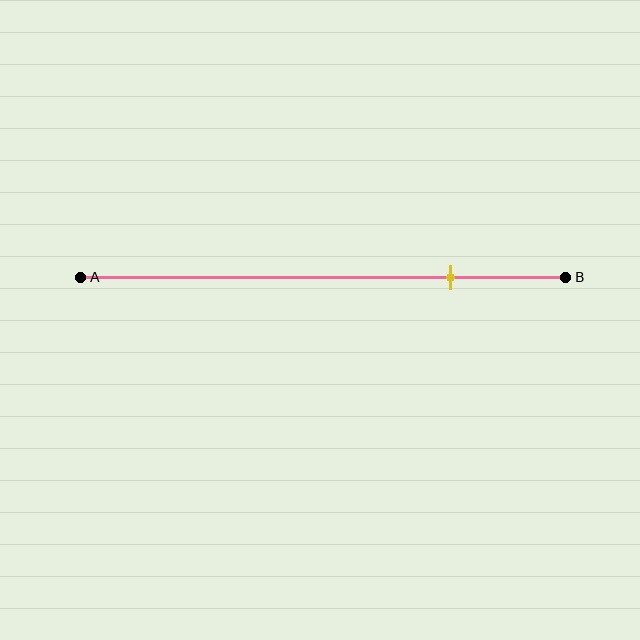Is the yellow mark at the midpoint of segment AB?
No, the mark is at about 75% from A, not at the 50% midpoint.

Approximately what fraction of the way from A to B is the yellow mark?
The yellow mark is approximately 75% of the way from A to B.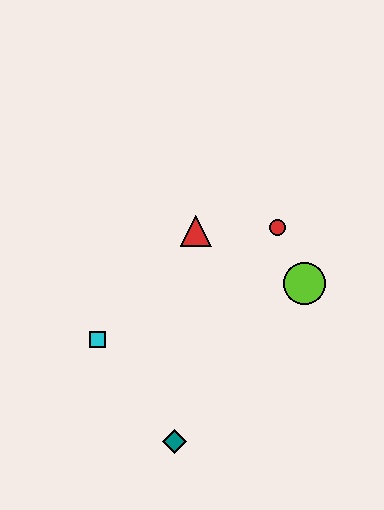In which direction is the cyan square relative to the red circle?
The cyan square is to the left of the red circle.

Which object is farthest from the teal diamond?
The red circle is farthest from the teal diamond.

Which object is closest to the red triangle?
The red circle is closest to the red triangle.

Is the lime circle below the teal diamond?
No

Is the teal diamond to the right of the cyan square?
Yes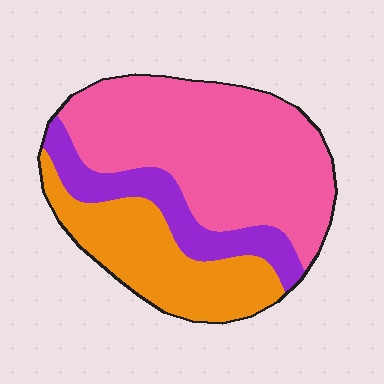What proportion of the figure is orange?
Orange takes up between a sixth and a third of the figure.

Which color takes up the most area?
Pink, at roughly 55%.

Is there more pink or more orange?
Pink.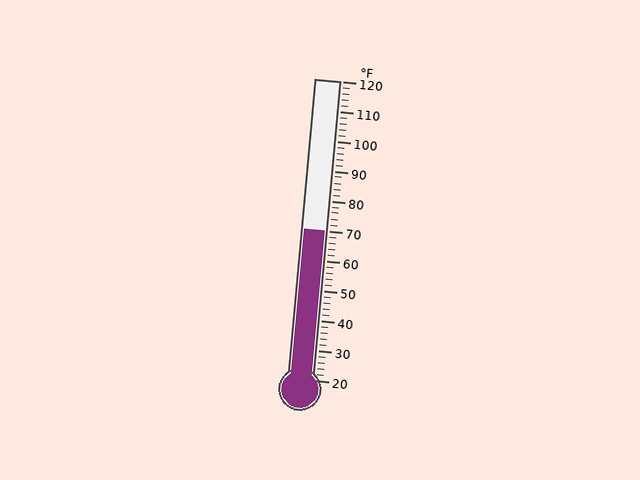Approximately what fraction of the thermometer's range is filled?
The thermometer is filled to approximately 50% of its range.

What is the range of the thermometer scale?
The thermometer scale ranges from 20°F to 120°F.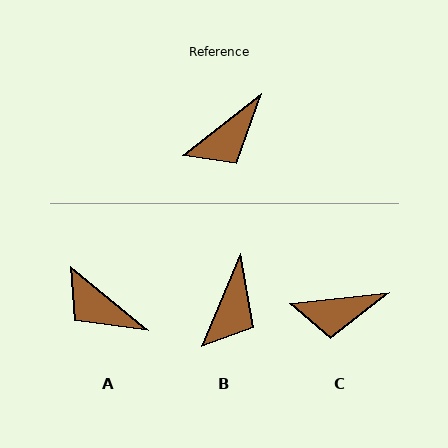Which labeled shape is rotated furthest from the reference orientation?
A, about 78 degrees away.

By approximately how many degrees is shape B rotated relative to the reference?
Approximately 29 degrees counter-clockwise.